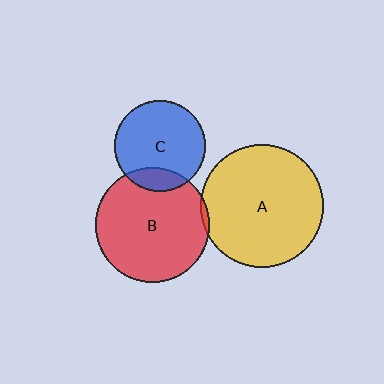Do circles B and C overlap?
Yes.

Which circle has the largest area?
Circle A (yellow).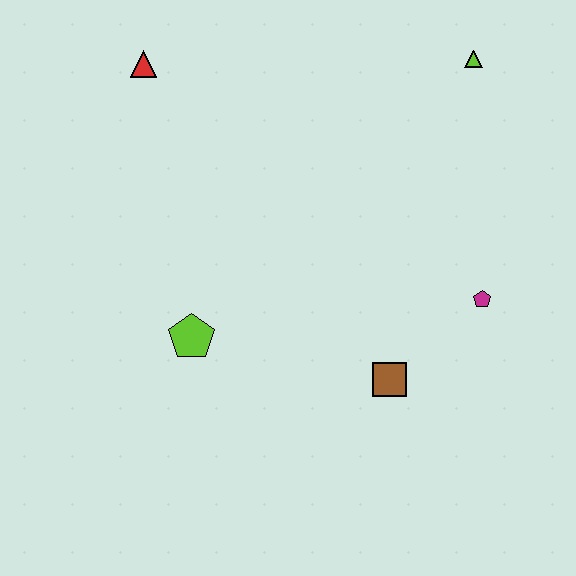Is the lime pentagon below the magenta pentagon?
Yes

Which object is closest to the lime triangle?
The magenta pentagon is closest to the lime triangle.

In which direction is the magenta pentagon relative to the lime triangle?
The magenta pentagon is below the lime triangle.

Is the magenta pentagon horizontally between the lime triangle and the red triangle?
No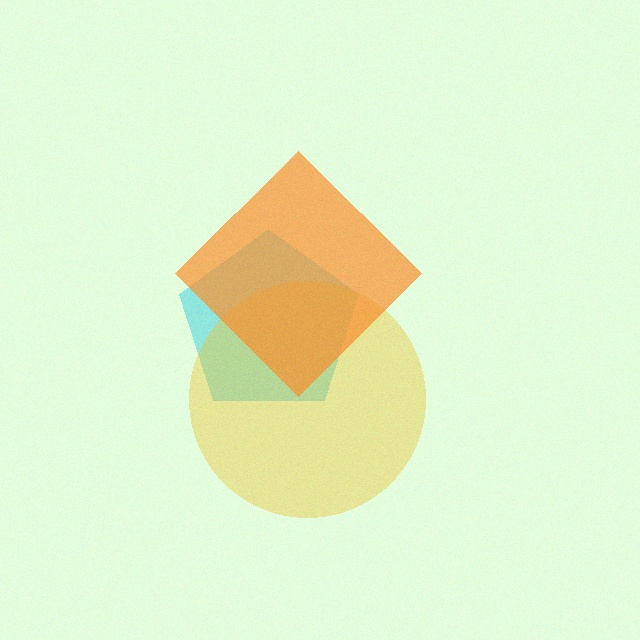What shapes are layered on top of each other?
The layered shapes are: a cyan pentagon, a yellow circle, an orange diamond.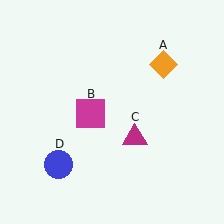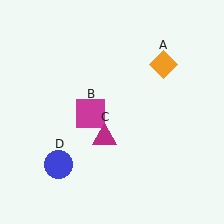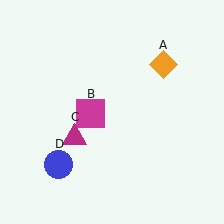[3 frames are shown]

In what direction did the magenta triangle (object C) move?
The magenta triangle (object C) moved left.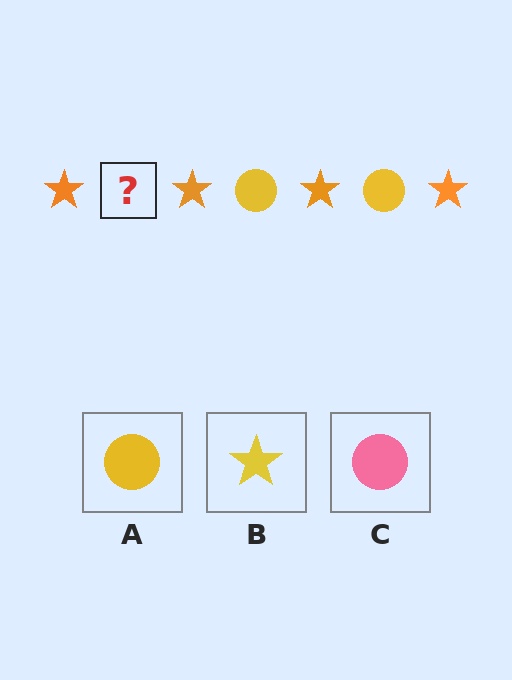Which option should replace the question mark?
Option A.